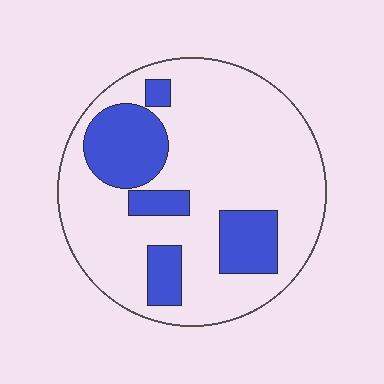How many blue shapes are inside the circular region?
5.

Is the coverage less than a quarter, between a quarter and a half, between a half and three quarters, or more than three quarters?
Less than a quarter.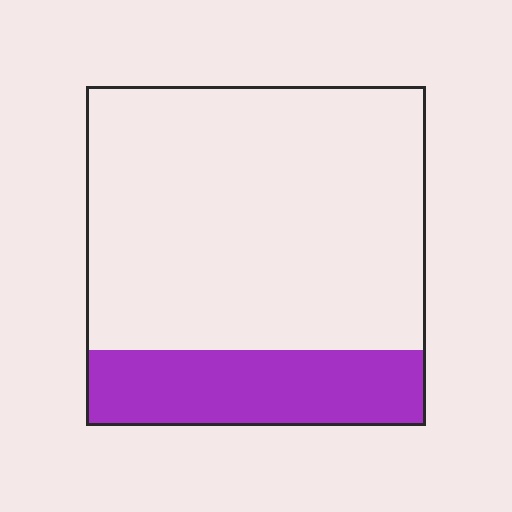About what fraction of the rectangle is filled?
About one fifth (1/5).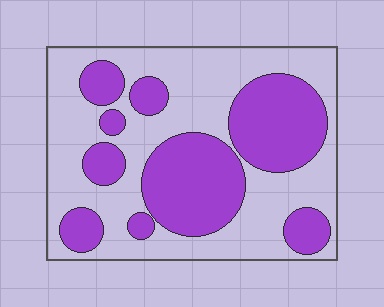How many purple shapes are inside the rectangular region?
9.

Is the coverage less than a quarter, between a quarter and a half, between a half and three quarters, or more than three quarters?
Between a quarter and a half.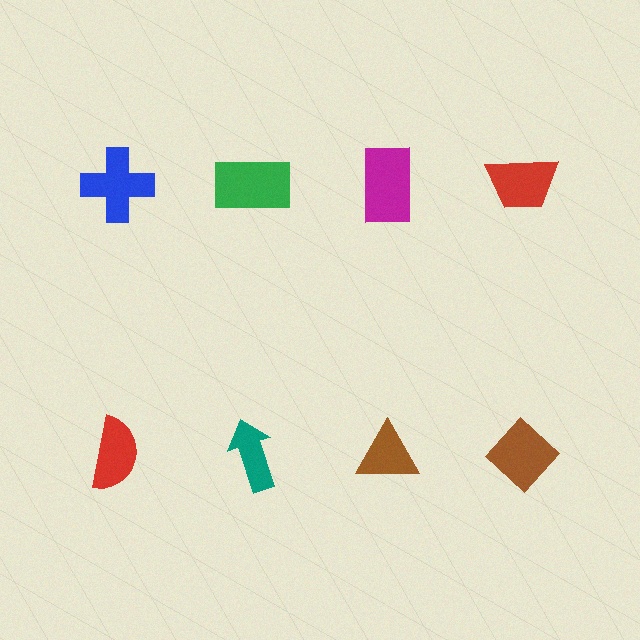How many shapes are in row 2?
4 shapes.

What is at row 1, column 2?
A green rectangle.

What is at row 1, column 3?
A magenta rectangle.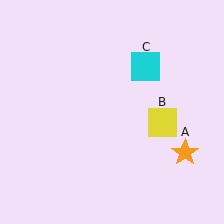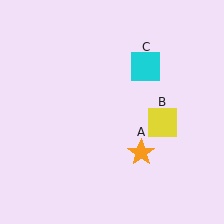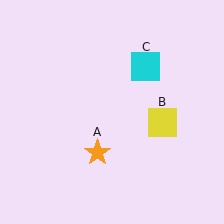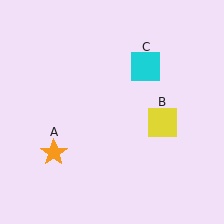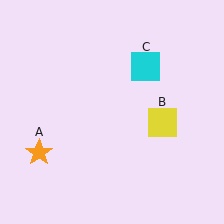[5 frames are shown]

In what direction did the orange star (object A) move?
The orange star (object A) moved left.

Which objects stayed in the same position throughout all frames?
Yellow square (object B) and cyan square (object C) remained stationary.